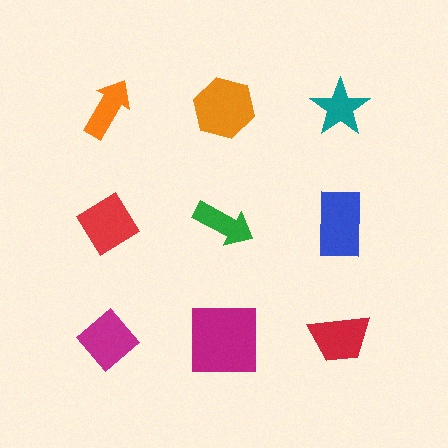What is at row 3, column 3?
A red trapezoid.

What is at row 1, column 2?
An orange hexagon.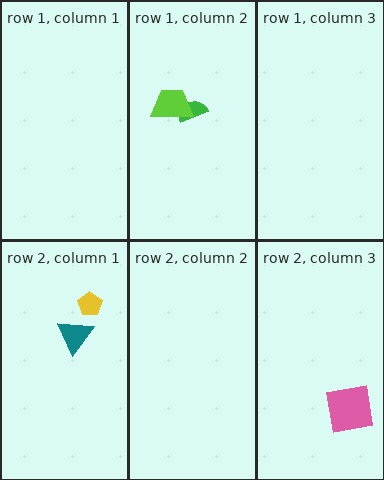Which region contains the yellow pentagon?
The row 2, column 1 region.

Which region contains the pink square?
The row 2, column 3 region.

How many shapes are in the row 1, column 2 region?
2.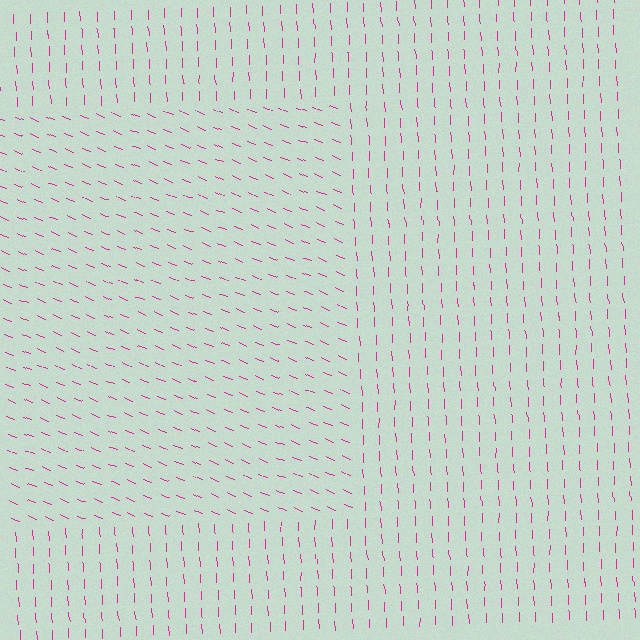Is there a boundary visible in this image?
Yes, there is a texture boundary formed by a change in line orientation.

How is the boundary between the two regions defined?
The boundary is defined purely by a change in line orientation (approximately 66 degrees difference). All lines are the same color and thickness.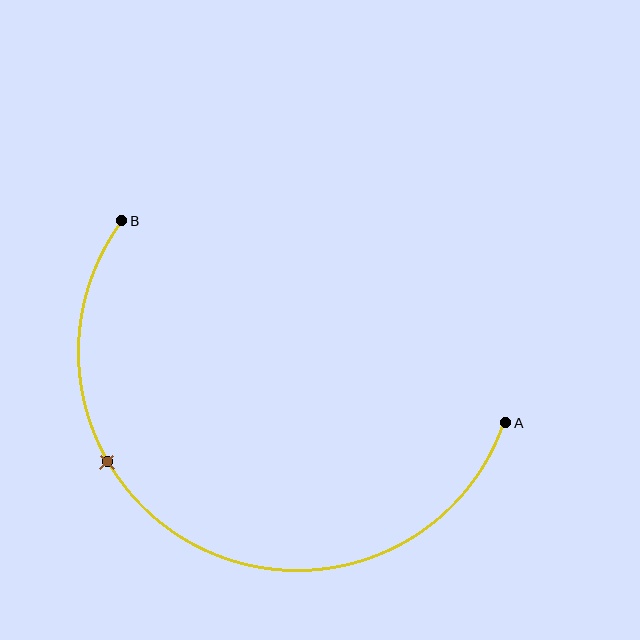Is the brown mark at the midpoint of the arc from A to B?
No. The brown mark lies on the arc but is closer to endpoint B. The arc midpoint would be at the point on the curve equidistant along the arc from both A and B.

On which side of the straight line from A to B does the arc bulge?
The arc bulges below the straight line connecting A and B.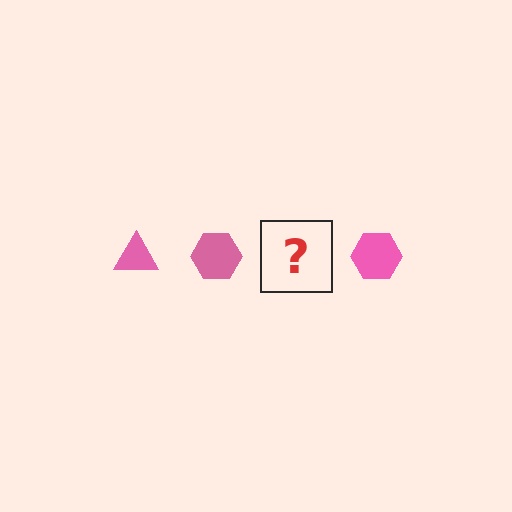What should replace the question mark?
The question mark should be replaced with a pink triangle.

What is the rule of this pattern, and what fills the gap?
The rule is that the pattern cycles through triangle, hexagon shapes in pink. The gap should be filled with a pink triangle.